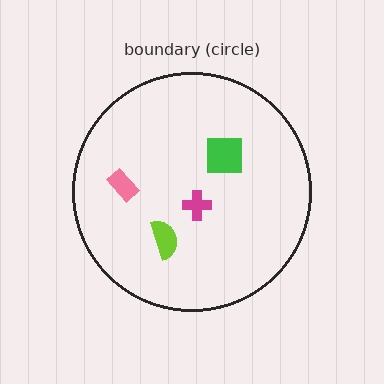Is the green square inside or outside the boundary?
Inside.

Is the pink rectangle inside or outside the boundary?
Inside.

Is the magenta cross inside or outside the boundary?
Inside.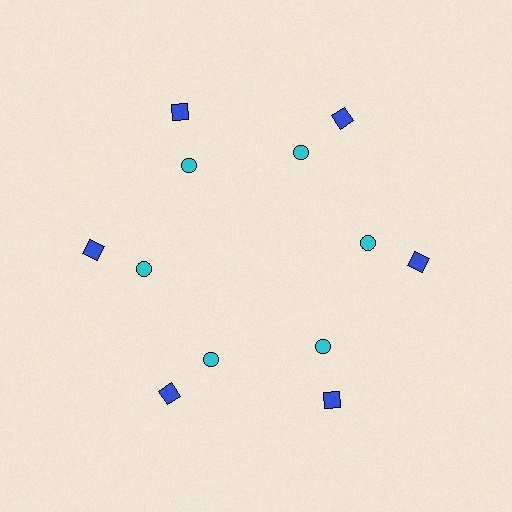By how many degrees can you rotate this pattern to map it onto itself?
The pattern maps onto itself every 60 degrees of rotation.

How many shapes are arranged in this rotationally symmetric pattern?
There are 12 shapes, arranged in 6 groups of 2.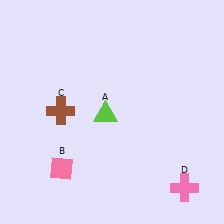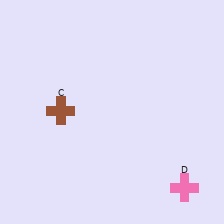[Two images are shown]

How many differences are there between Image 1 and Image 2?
There are 2 differences between the two images.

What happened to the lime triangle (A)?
The lime triangle (A) was removed in Image 2. It was in the bottom-left area of Image 1.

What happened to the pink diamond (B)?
The pink diamond (B) was removed in Image 2. It was in the bottom-left area of Image 1.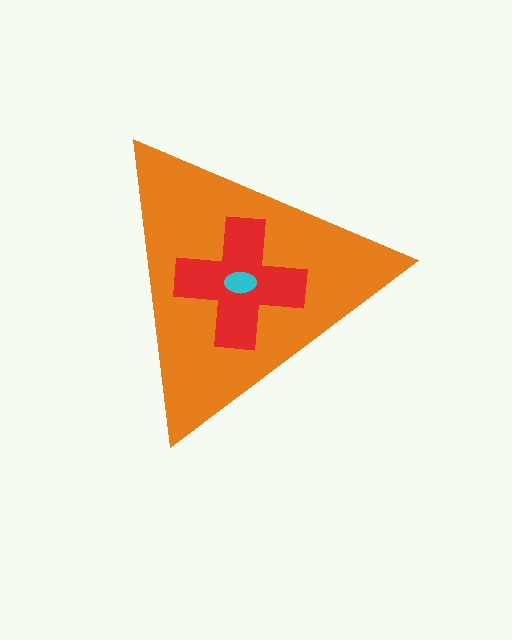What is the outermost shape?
The orange triangle.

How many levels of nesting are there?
3.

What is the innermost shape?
The cyan ellipse.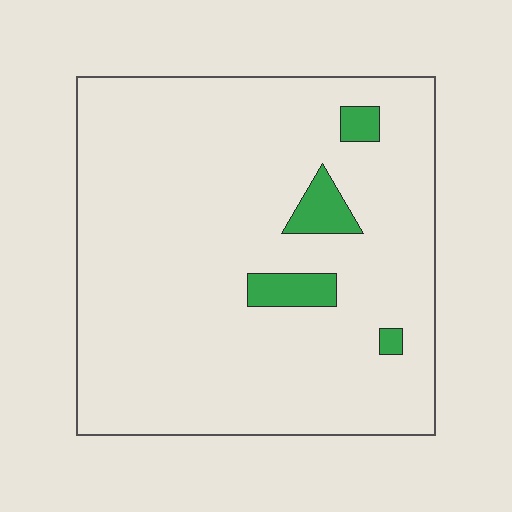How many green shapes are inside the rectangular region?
4.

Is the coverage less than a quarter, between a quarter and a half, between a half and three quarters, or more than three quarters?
Less than a quarter.